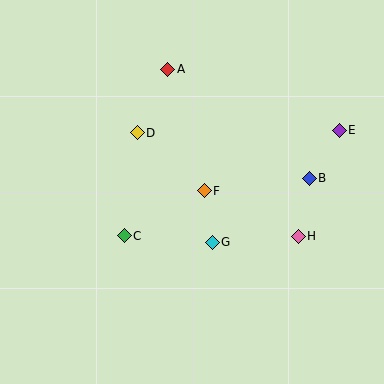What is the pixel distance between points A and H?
The distance between A and H is 212 pixels.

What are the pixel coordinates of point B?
Point B is at (309, 178).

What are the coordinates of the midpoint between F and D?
The midpoint between F and D is at (171, 162).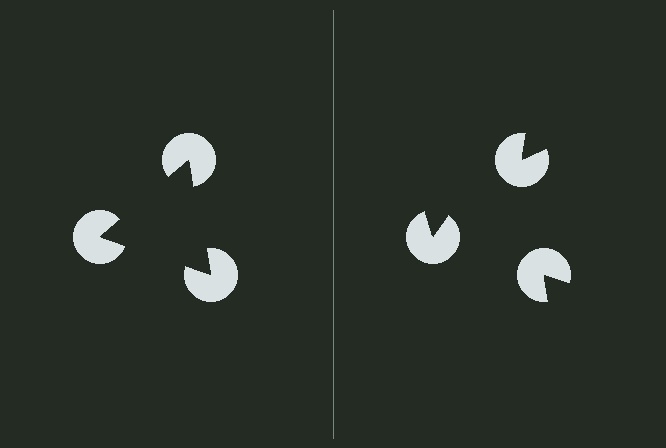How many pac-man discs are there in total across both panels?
6 — 3 on each side.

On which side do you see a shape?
An illusory triangle appears on the left side. On the right side the wedge cuts are rotated, so no coherent shape forms.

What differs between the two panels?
The pac-man discs are positioned identically on both sides; only the wedge orientations differ. On the left they align to a triangle; on the right they are misaligned.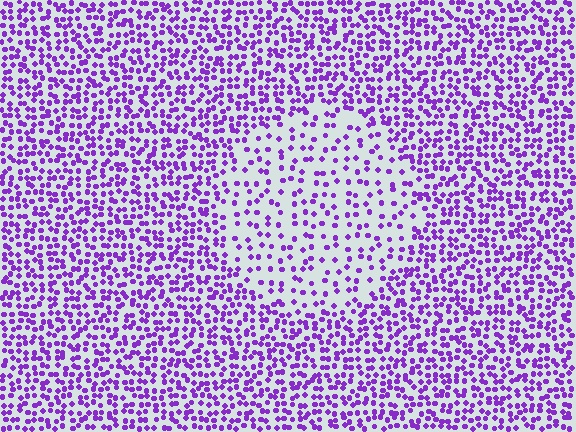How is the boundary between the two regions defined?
The boundary is defined by a change in element density (approximately 2.1x ratio). All elements are the same color, size, and shape.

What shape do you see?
I see a circle.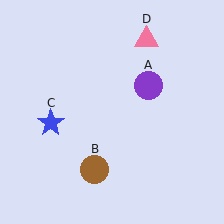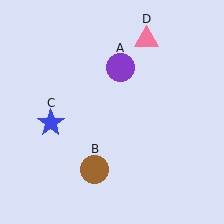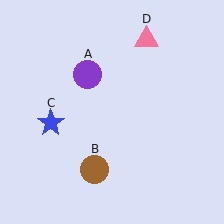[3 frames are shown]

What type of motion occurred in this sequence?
The purple circle (object A) rotated counterclockwise around the center of the scene.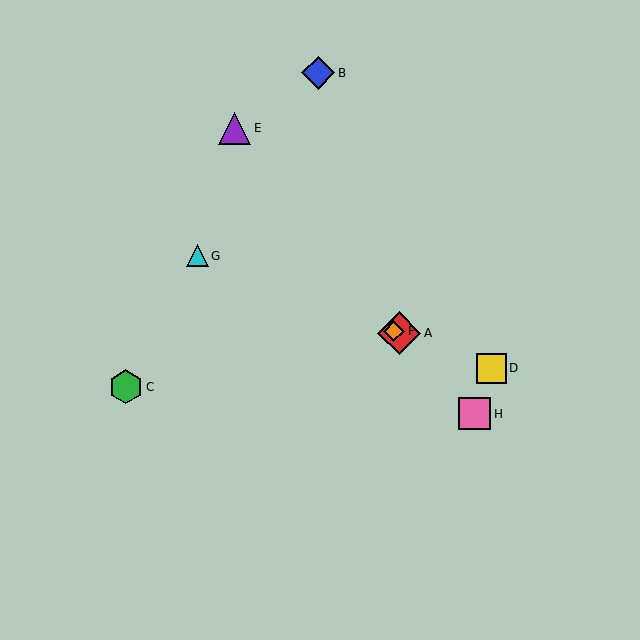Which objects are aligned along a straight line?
Objects A, D, F, G are aligned along a straight line.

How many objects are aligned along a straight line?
4 objects (A, D, F, G) are aligned along a straight line.